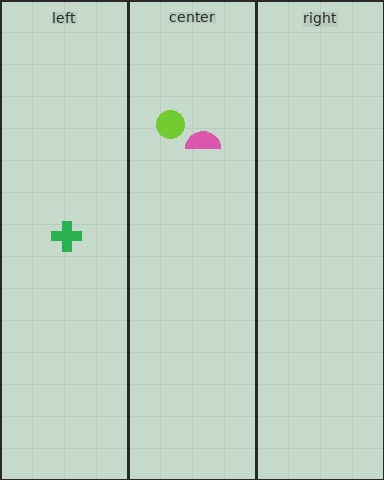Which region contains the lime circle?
The center region.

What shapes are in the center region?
The lime circle, the pink semicircle.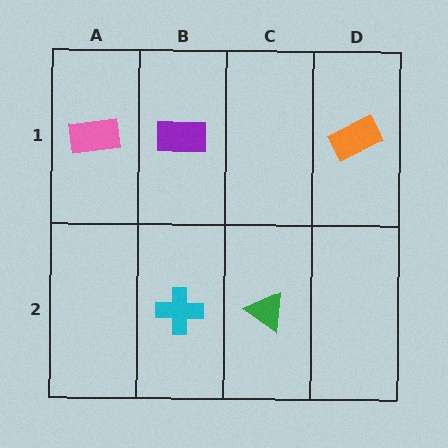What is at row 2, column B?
A cyan cross.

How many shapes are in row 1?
3 shapes.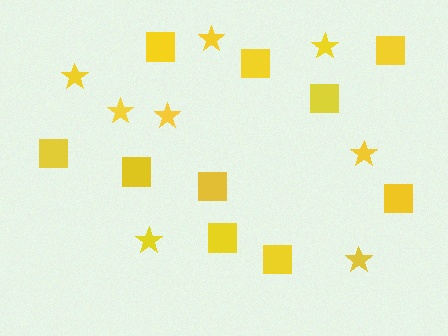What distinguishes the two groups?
There are 2 groups: one group of stars (8) and one group of squares (10).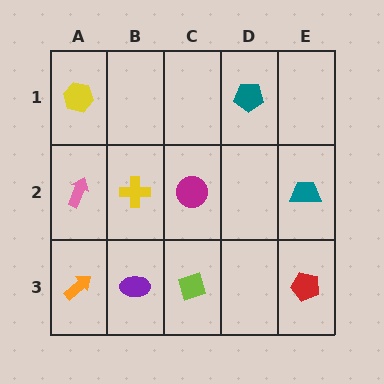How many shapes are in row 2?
4 shapes.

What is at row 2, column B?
A yellow cross.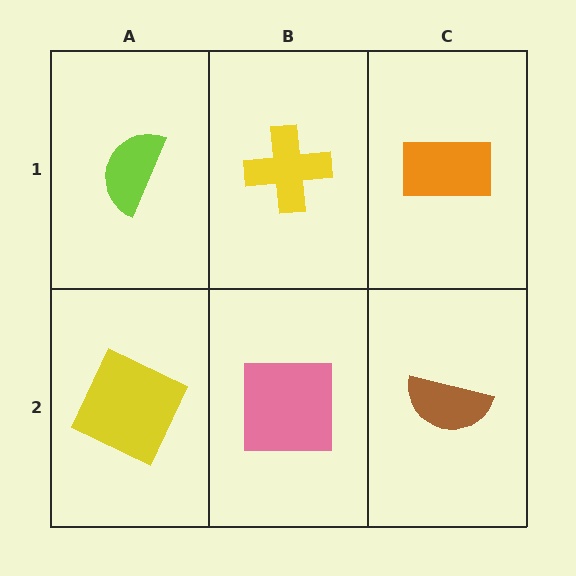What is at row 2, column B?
A pink square.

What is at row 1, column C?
An orange rectangle.